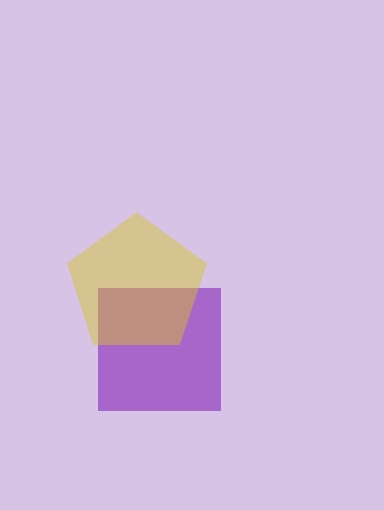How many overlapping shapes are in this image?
There are 2 overlapping shapes in the image.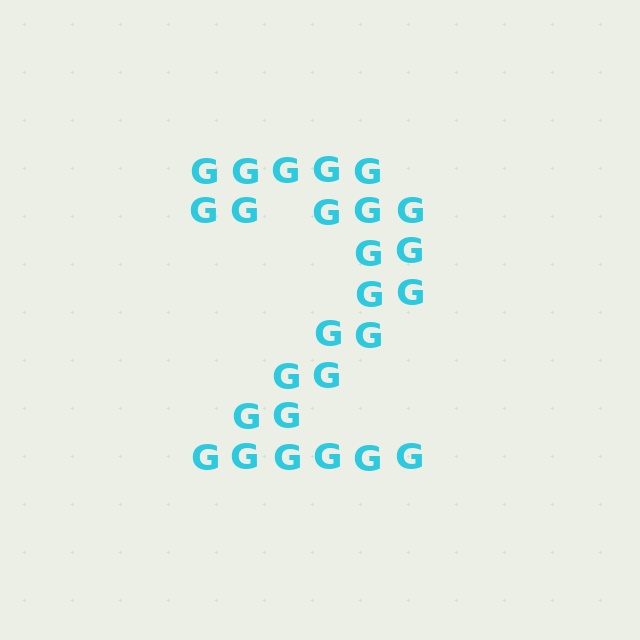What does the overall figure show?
The overall figure shows the digit 2.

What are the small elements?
The small elements are letter G's.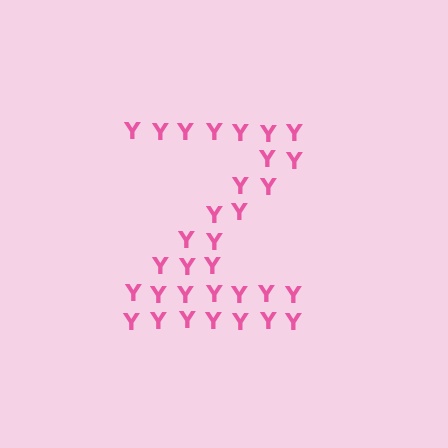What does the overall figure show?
The overall figure shows the letter Z.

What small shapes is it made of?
It is made of small letter Y's.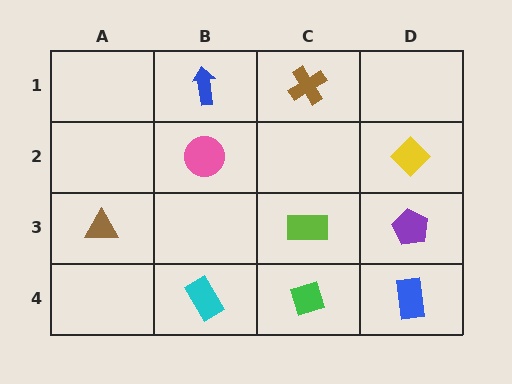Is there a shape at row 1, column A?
No, that cell is empty.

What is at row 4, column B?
A cyan rectangle.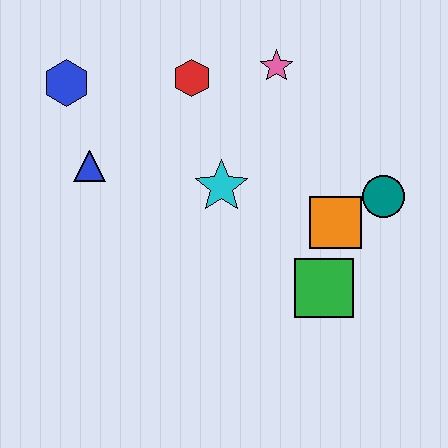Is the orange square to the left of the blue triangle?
No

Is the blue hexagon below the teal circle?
No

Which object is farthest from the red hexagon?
The green square is farthest from the red hexagon.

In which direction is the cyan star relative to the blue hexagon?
The cyan star is to the right of the blue hexagon.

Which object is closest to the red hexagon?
The pink star is closest to the red hexagon.